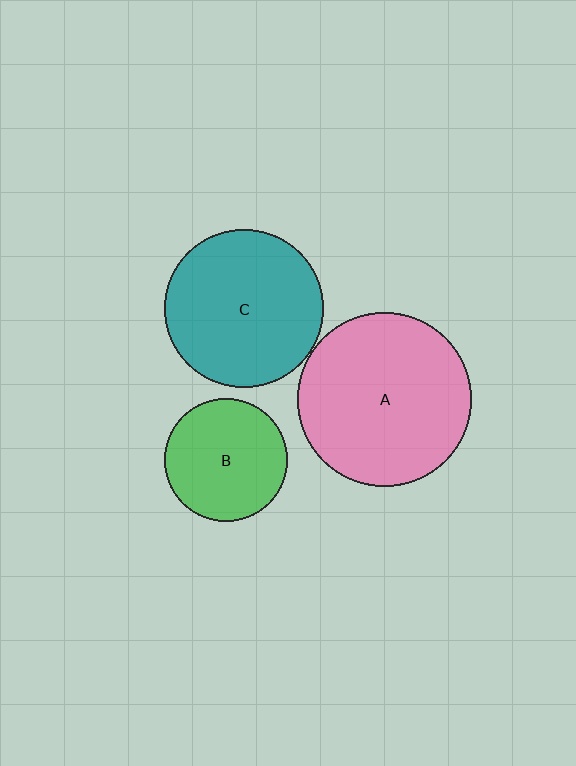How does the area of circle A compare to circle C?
Approximately 1.2 times.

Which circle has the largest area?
Circle A (pink).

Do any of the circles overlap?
No, none of the circles overlap.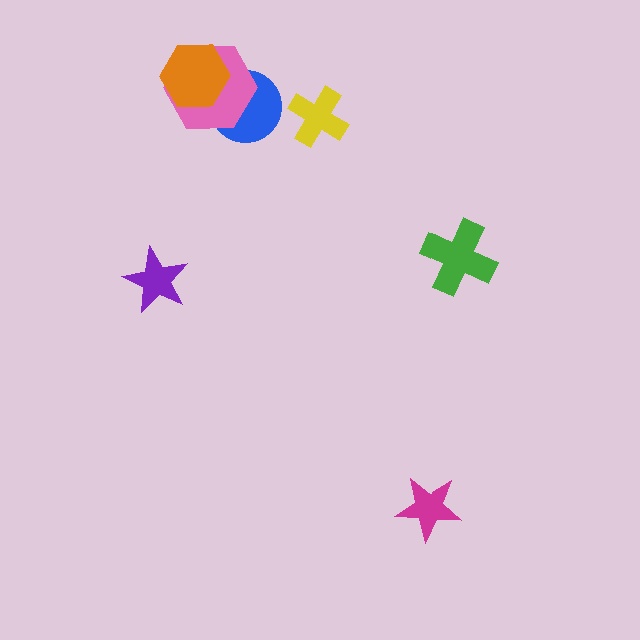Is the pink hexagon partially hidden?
Yes, it is partially covered by another shape.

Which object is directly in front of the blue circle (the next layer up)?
The pink hexagon is directly in front of the blue circle.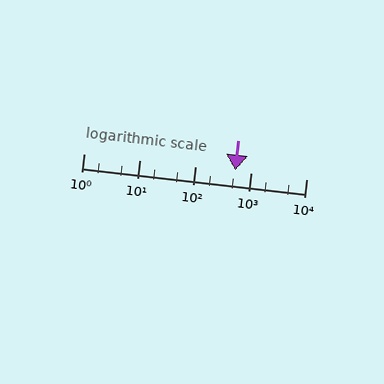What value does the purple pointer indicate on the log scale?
The pointer indicates approximately 520.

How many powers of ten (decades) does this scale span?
The scale spans 4 decades, from 1 to 10000.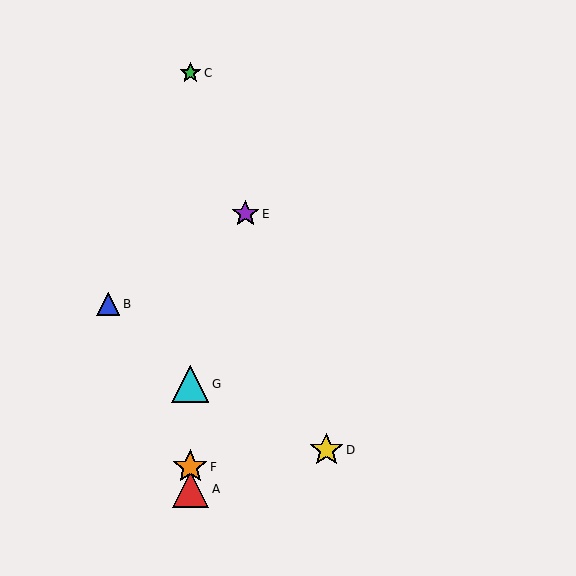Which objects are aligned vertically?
Objects A, C, F, G are aligned vertically.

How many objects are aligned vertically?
4 objects (A, C, F, G) are aligned vertically.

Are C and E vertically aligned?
No, C is at x≈190 and E is at x≈245.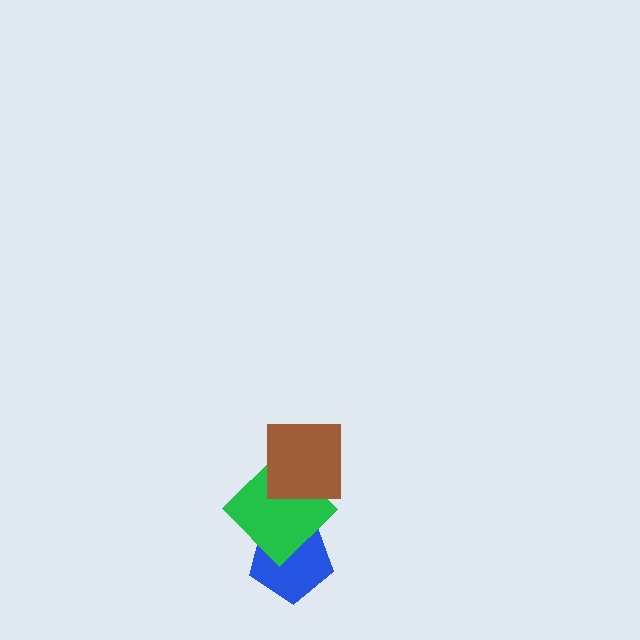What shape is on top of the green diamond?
The brown square is on top of the green diamond.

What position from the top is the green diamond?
The green diamond is 2nd from the top.